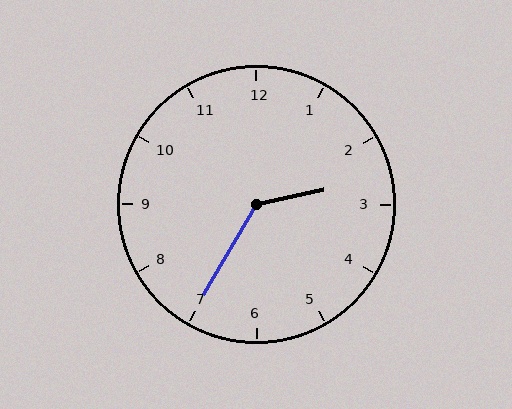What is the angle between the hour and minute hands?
Approximately 132 degrees.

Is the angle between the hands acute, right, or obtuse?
It is obtuse.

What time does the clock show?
2:35.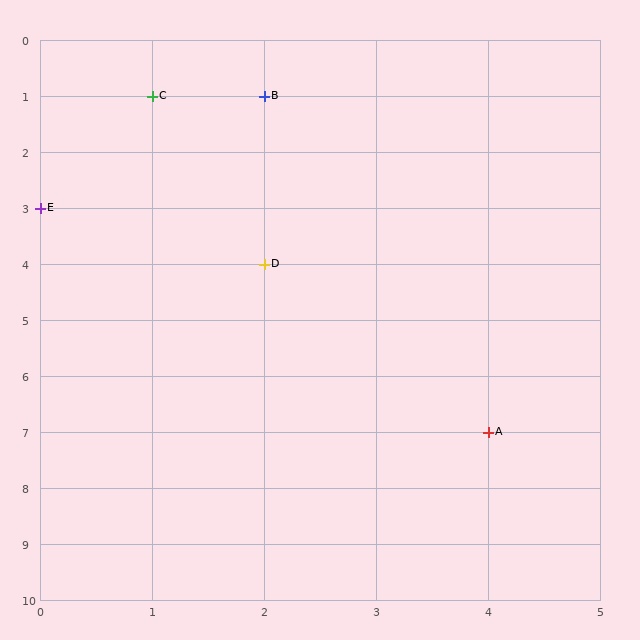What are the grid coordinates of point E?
Point E is at grid coordinates (0, 3).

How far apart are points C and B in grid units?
Points C and B are 1 column apart.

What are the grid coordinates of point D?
Point D is at grid coordinates (2, 4).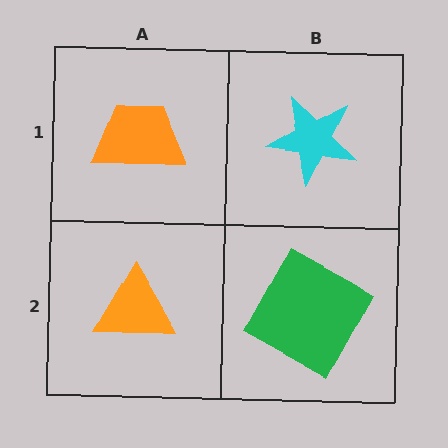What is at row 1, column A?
An orange trapezoid.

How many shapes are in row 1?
2 shapes.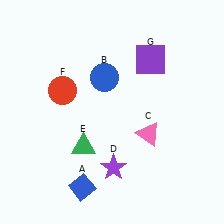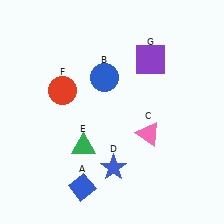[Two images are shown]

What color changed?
The star (D) changed from purple in Image 1 to blue in Image 2.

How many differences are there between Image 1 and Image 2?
There is 1 difference between the two images.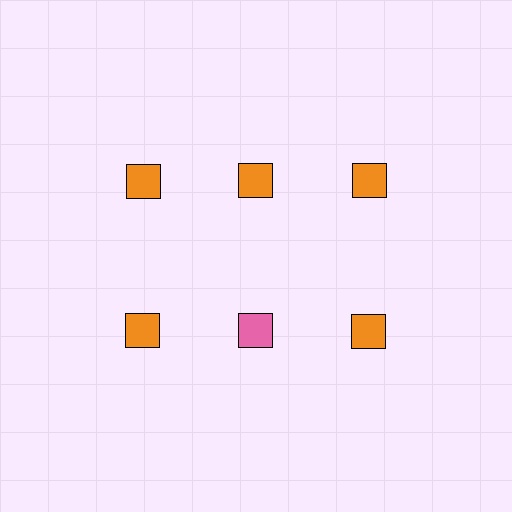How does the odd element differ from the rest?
It has a different color: pink instead of orange.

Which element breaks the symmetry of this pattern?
The pink square in the second row, second from left column breaks the symmetry. All other shapes are orange squares.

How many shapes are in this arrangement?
There are 6 shapes arranged in a grid pattern.